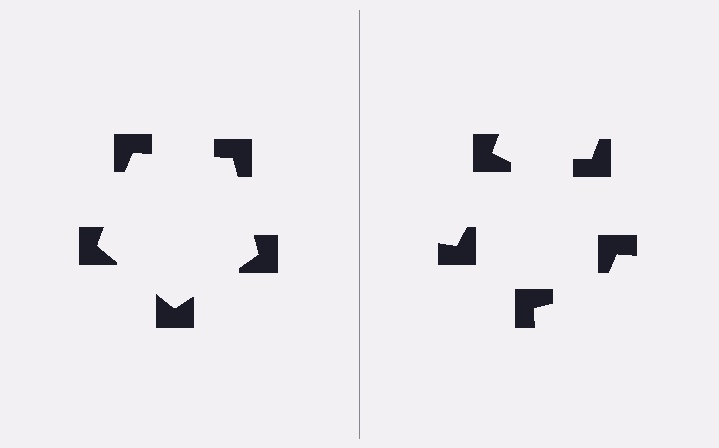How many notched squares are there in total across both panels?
10 — 5 on each side.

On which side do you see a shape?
An illusory pentagon appears on the left side. On the right side the wedge cuts are rotated, so no coherent shape forms.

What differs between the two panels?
The notched squares are positioned identically on both sides; only the wedge orientations differ. On the left they align to a pentagon; on the right they are misaligned.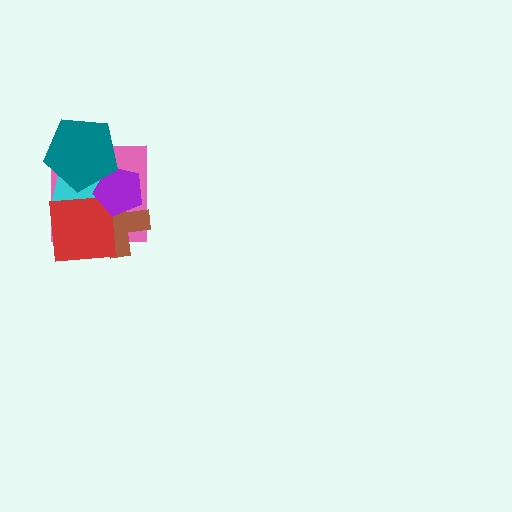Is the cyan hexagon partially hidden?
Yes, it is partially covered by another shape.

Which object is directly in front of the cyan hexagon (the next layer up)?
The brown cross is directly in front of the cyan hexagon.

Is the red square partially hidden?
Yes, it is partially covered by another shape.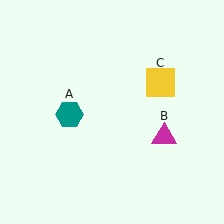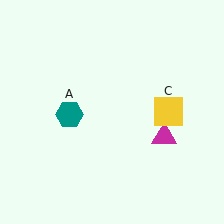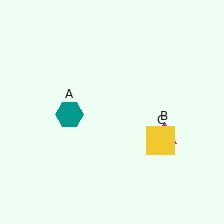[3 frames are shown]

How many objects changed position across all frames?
1 object changed position: yellow square (object C).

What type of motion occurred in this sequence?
The yellow square (object C) rotated clockwise around the center of the scene.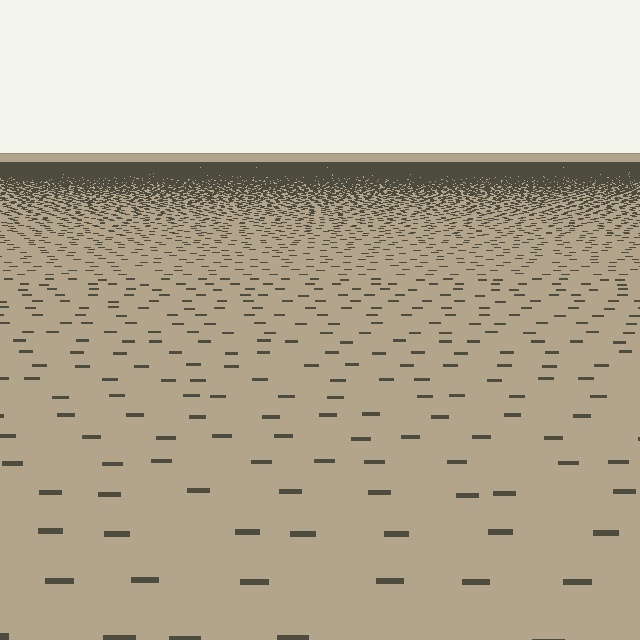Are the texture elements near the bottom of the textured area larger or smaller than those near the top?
Larger. Near the bottom, elements are closer to the viewer and appear at a bigger on-screen size.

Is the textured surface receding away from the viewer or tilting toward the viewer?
The surface is receding away from the viewer. Texture elements get smaller and denser toward the top.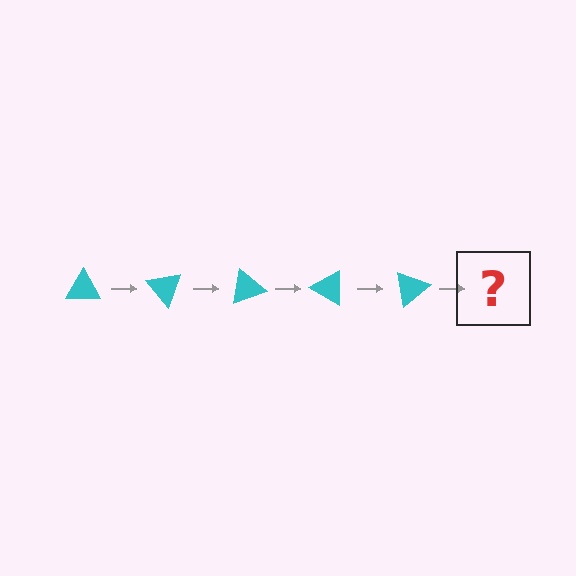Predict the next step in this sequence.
The next step is a cyan triangle rotated 250 degrees.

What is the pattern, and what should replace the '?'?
The pattern is that the triangle rotates 50 degrees each step. The '?' should be a cyan triangle rotated 250 degrees.